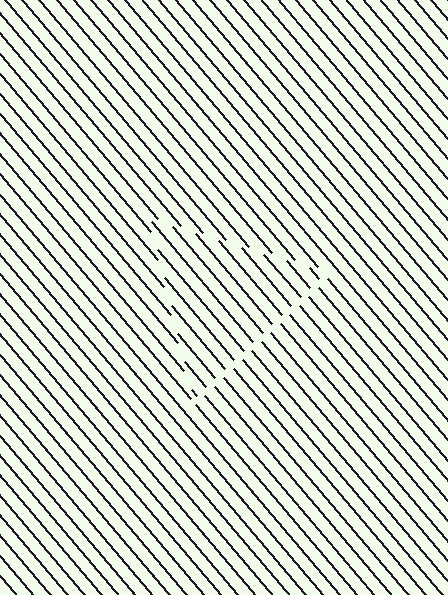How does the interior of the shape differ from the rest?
The interior of the shape contains the same grating, shifted by half a period — the contour is defined by the phase discontinuity where line-ends from the inner and outer gratings abut.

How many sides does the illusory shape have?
3 sides — the line-ends trace a triangle.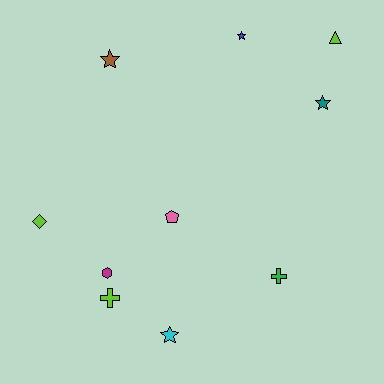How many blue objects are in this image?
There is 1 blue object.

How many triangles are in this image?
There is 1 triangle.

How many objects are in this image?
There are 10 objects.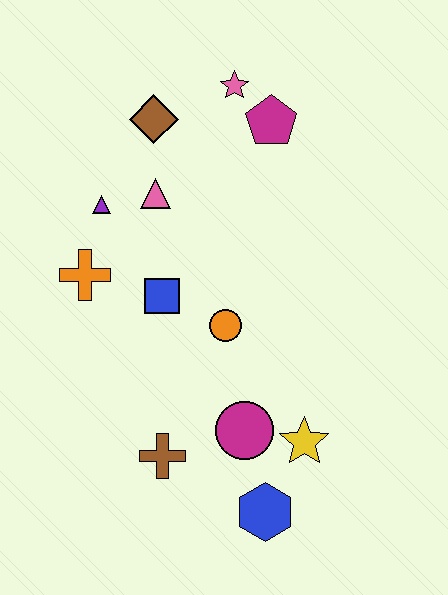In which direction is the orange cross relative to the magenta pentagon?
The orange cross is to the left of the magenta pentagon.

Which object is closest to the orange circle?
The blue square is closest to the orange circle.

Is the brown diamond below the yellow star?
No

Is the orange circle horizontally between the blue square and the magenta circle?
Yes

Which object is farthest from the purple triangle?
The blue hexagon is farthest from the purple triangle.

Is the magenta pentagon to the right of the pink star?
Yes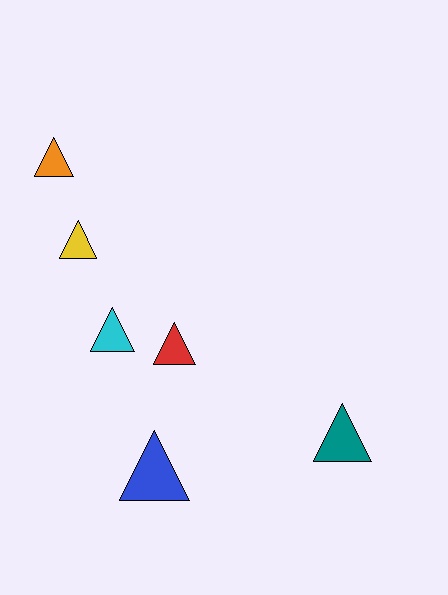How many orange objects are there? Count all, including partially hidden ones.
There is 1 orange object.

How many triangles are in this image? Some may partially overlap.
There are 6 triangles.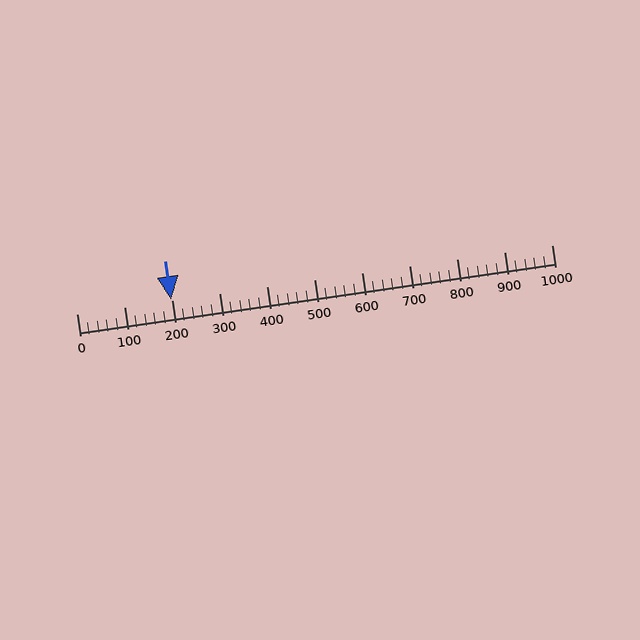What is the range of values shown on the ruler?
The ruler shows values from 0 to 1000.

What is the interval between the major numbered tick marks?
The major tick marks are spaced 100 units apart.